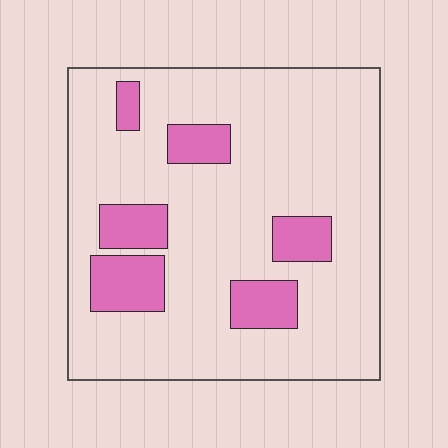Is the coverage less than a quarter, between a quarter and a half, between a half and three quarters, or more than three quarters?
Less than a quarter.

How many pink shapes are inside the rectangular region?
6.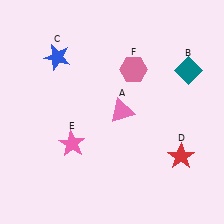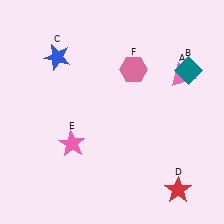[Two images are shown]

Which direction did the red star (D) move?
The red star (D) moved down.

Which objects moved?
The objects that moved are: the pink triangle (A), the red star (D).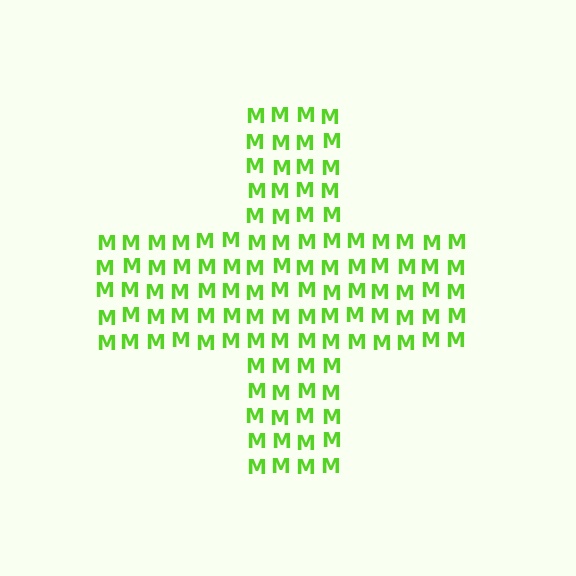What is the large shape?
The large shape is a cross.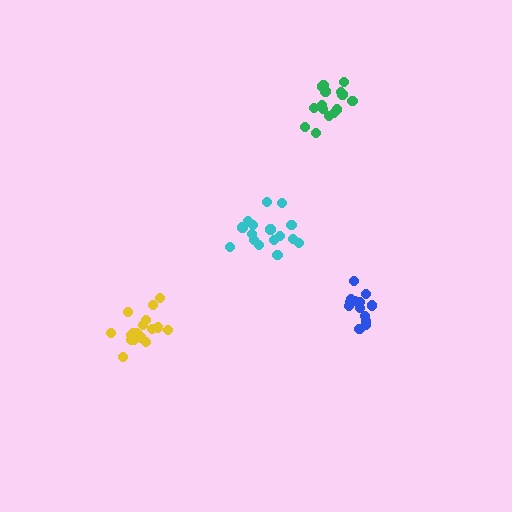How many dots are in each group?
Group 1: 16 dots, Group 2: 19 dots, Group 3: 13 dots, Group 4: 16 dots (64 total).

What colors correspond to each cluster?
The clusters are colored: cyan, yellow, blue, green.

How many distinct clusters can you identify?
There are 4 distinct clusters.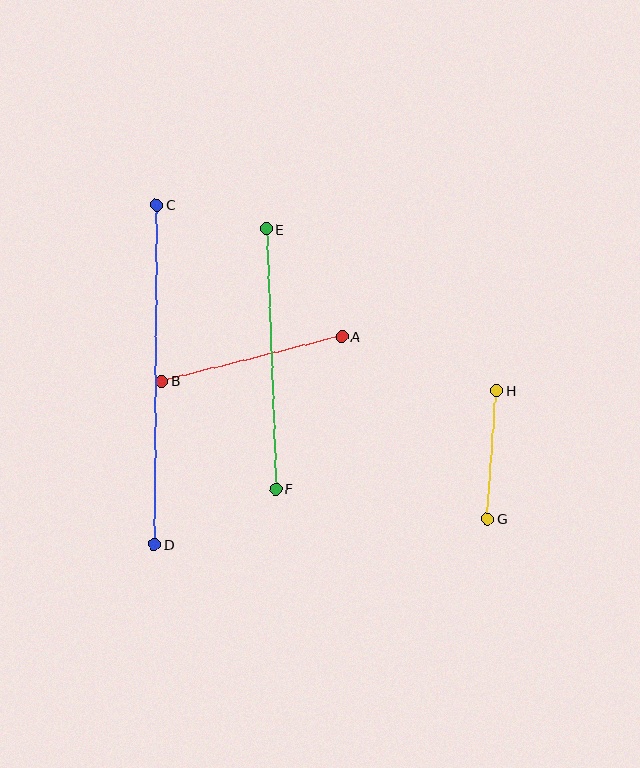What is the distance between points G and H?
The distance is approximately 129 pixels.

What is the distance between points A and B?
The distance is approximately 186 pixels.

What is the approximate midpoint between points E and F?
The midpoint is at approximately (271, 359) pixels.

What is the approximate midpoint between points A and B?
The midpoint is at approximately (252, 359) pixels.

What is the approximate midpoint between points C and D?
The midpoint is at approximately (156, 375) pixels.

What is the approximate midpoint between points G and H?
The midpoint is at approximately (492, 455) pixels.